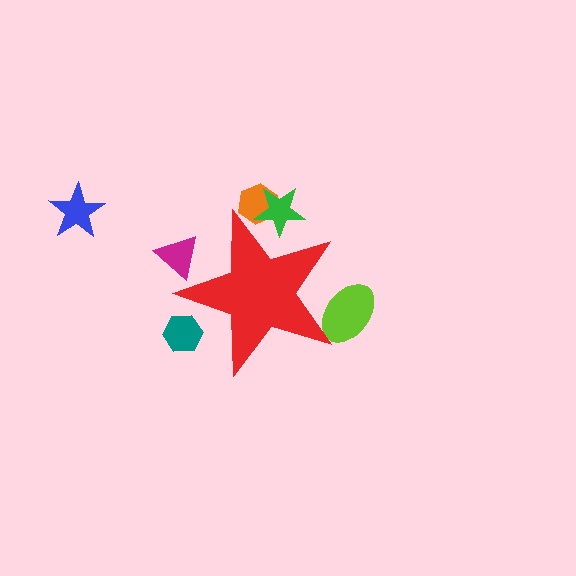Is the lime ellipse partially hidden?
Yes, the lime ellipse is partially hidden behind the red star.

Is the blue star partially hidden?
No, the blue star is fully visible.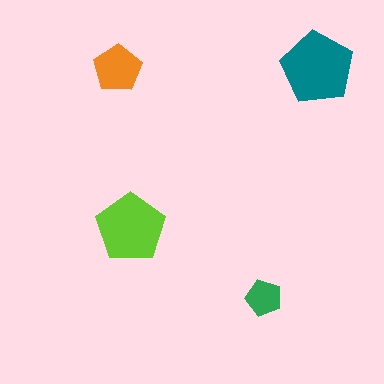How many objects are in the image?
There are 4 objects in the image.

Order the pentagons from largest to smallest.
the teal one, the lime one, the orange one, the green one.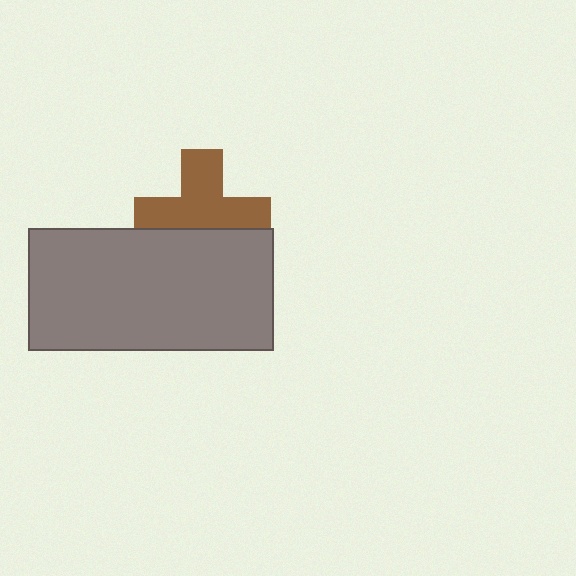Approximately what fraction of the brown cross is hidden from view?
Roughly 37% of the brown cross is hidden behind the gray rectangle.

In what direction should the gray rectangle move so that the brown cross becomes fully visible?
The gray rectangle should move down. That is the shortest direction to clear the overlap and leave the brown cross fully visible.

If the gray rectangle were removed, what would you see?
You would see the complete brown cross.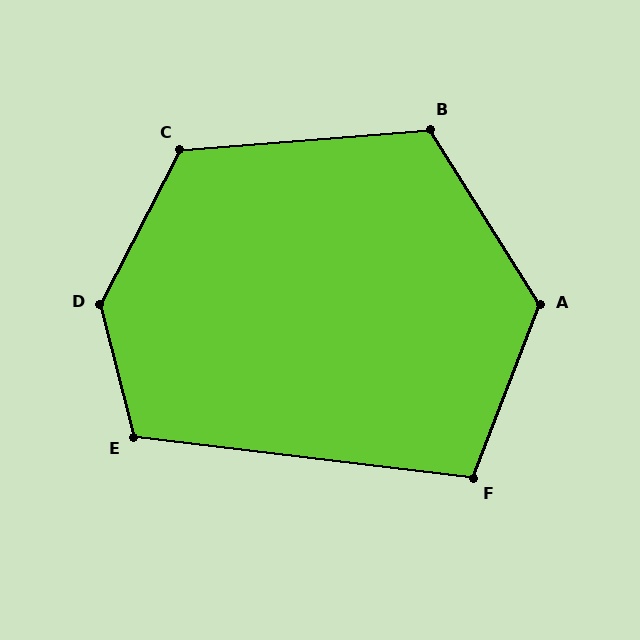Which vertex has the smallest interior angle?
F, at approximately 104 degrees.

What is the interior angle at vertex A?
Approximately 127 degrees (obtuse).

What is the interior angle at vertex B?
Approximately 117 degrees (obtuse).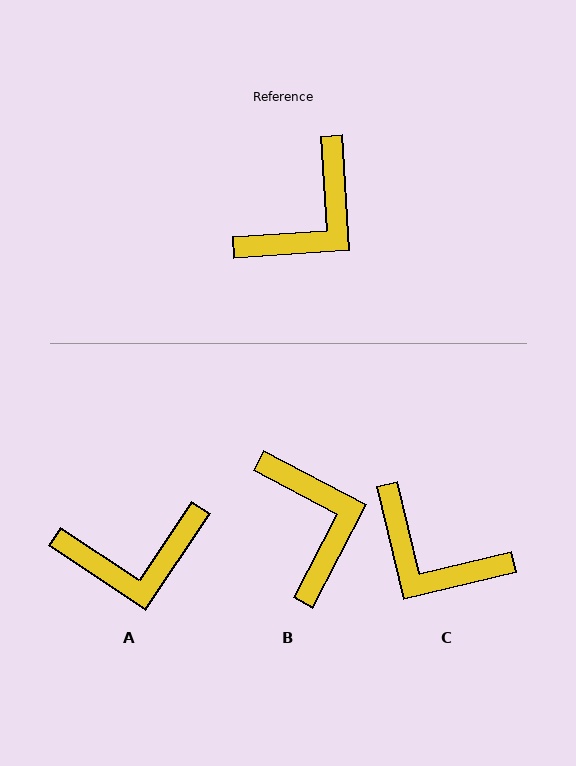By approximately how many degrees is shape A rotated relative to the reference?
Approximately 37 degrees clockwise.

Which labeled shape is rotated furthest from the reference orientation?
C, about 80 degrees away.